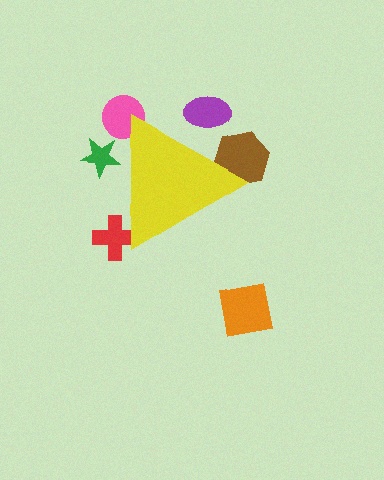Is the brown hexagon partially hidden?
Yes, the brown hexagon is partially hidden behind the yellow triangle.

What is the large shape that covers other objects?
A yellow triangle.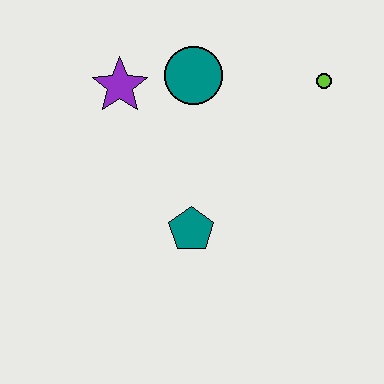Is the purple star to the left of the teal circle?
Yes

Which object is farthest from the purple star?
The lime circle is farthest from the purple star.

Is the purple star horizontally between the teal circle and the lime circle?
No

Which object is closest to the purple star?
The teal circle is closest to the purple star.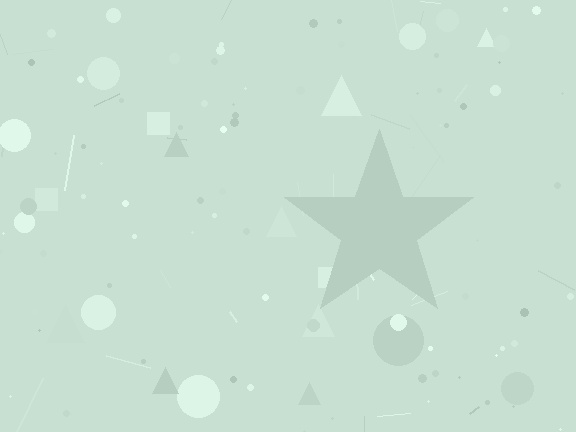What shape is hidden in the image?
A star is hidden in the image.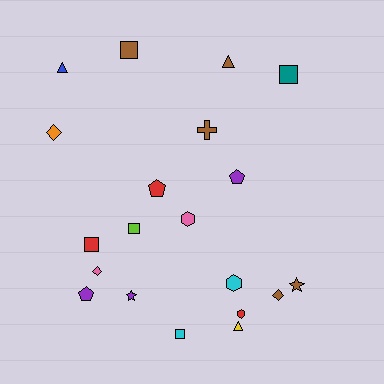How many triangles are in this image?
There are 3 triangles.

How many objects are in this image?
There are 20 objects.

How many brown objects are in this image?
There are 5 brown objects.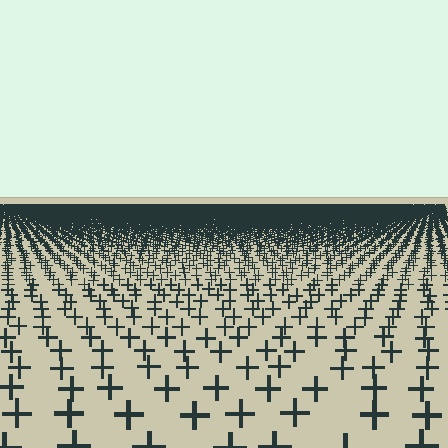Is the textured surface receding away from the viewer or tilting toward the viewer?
The surface is receding away from the viewer. Texture elements get smaller and denser toward the top.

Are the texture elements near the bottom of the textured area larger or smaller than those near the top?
Larger. Near the bottom, elements are closer to the viewer and appear at a bigger on-screen size.